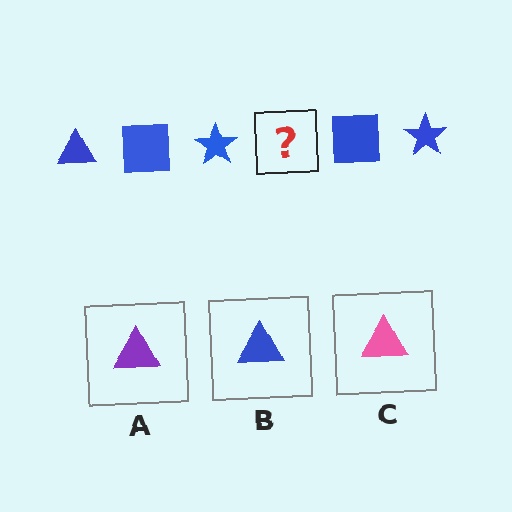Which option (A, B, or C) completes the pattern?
B.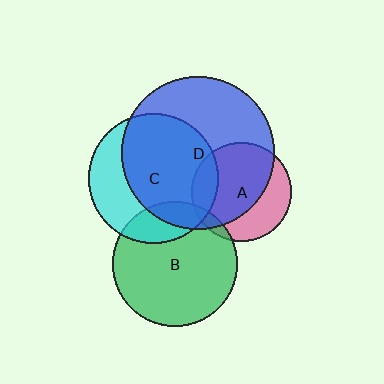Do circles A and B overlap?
Yes.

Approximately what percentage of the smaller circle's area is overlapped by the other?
Approximately 5%.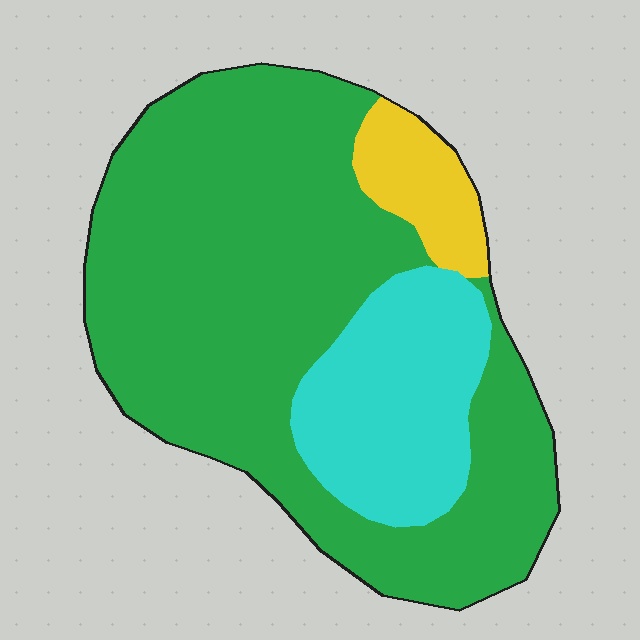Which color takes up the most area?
Green, at roughly 70%.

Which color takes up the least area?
Yellow, at roughly 10%.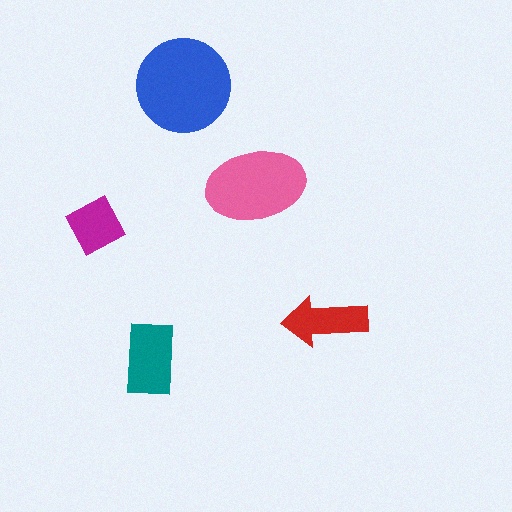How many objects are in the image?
There are 5 objects in the image.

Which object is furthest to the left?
The magenta square is leftmost.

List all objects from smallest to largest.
The magenta square, the red arrow, the teal rectangle, the pink ellipse, the blue circle.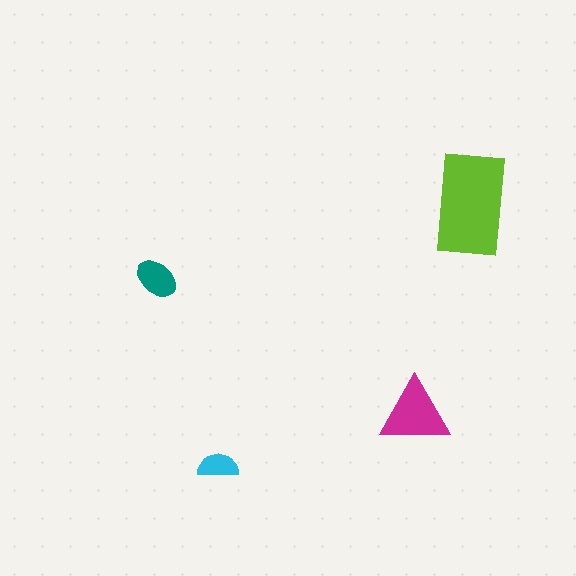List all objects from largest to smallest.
The lime rectangle, the magenta triangle, the teal ellipse, the cyan semicircle.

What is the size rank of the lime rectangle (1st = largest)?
1st.